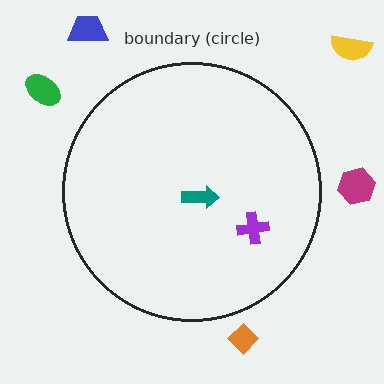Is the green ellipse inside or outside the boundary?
Outside.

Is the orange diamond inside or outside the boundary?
Outside.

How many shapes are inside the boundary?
2 inside, 5 outside.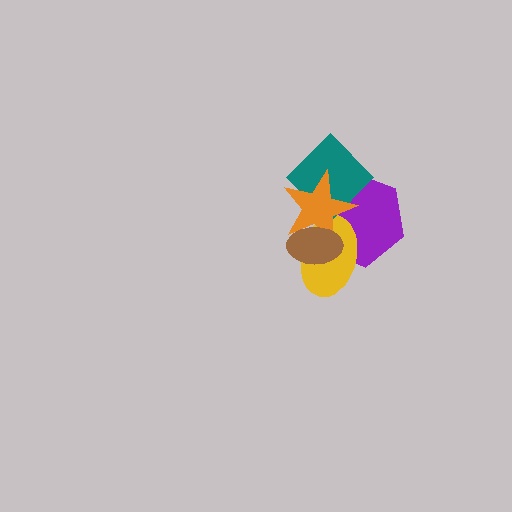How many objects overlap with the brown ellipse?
3 objects overlap with the brown ellipse.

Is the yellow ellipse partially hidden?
Yes, it is partially covered by another shape.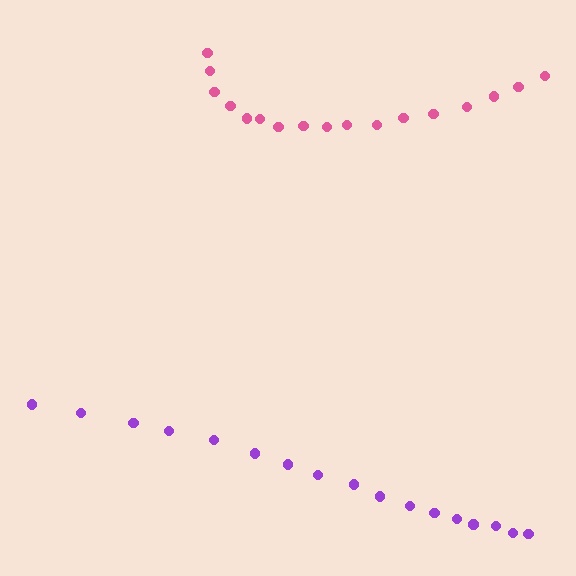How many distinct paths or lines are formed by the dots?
There are 2 distinct paths.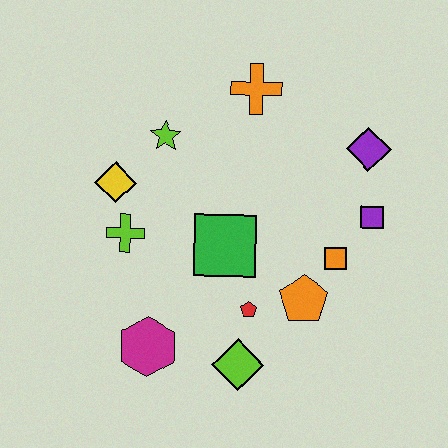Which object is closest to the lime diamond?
The red pentagon is closest to the lime diamond.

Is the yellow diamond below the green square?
No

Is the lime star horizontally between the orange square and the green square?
No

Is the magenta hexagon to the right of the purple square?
No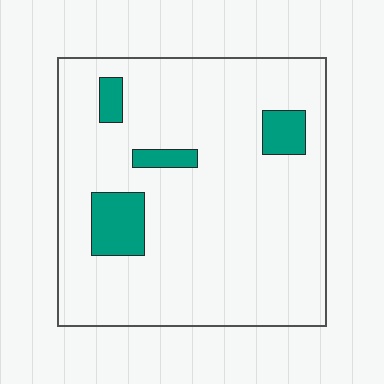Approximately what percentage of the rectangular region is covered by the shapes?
Approximately 10%.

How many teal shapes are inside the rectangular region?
4.